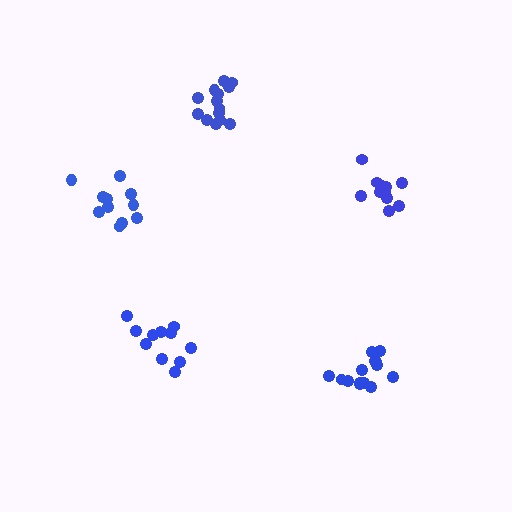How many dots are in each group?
Group 1: 11 dots, Group 2: 11 dots, Group 3: 14 dots, Group 4: 11 dots, Group 5: 14 dots (61 total).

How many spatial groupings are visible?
There are 5 spatial groupings.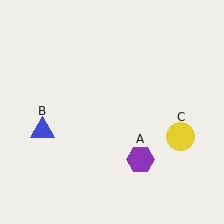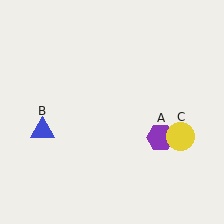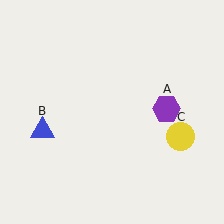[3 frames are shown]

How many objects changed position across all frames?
1 object changed position: purple hexagon (object A).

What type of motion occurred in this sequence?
The purple hexagon (object A) rotated counterclockwise around the center of the scene.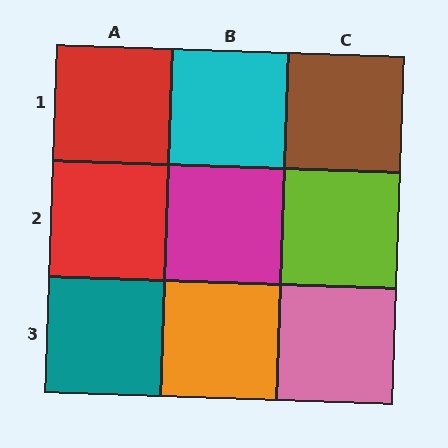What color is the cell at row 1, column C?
Brown.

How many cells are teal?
1 cell is teal.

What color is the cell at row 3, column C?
Pink.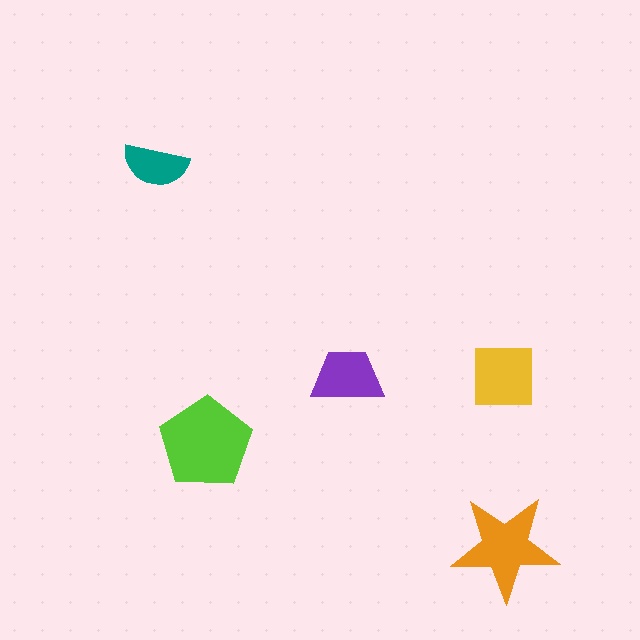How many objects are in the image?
There are 5 objects in the image.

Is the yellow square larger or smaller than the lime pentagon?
Smaller.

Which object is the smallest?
The teal semicircle.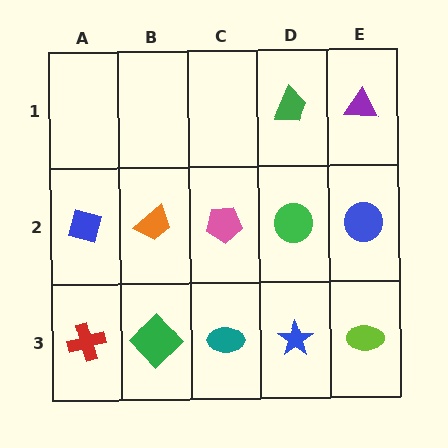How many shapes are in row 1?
2 shapes.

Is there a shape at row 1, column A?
No, that cell is empty.